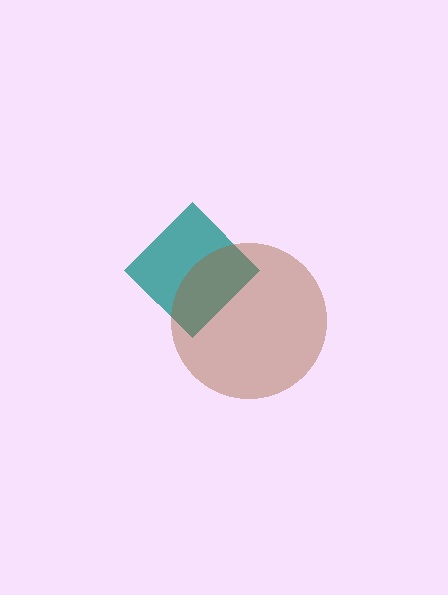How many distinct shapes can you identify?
There are 2 distinct shapes: a teal diamond, a brown circle.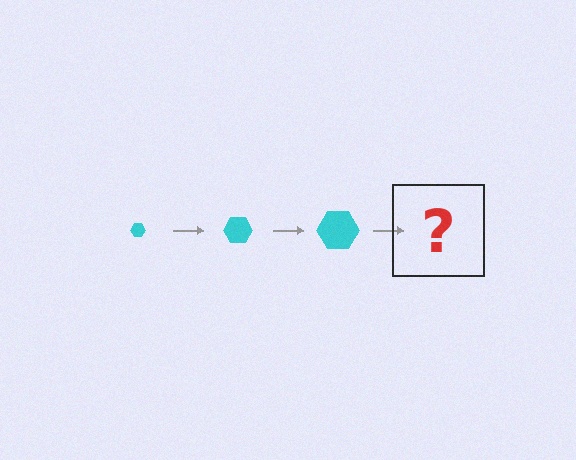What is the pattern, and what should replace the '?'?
The pattern is that the hexagon gets progressively larger each step. The '?' should be a cyan hexagon, larger than the previous one.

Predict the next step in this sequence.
The next step is a cyan hexagon, larger than the previous one.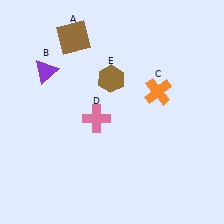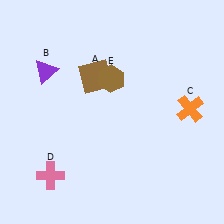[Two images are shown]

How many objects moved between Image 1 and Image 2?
3 objects moved between the two images.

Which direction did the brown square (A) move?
The brown square (A) moved down.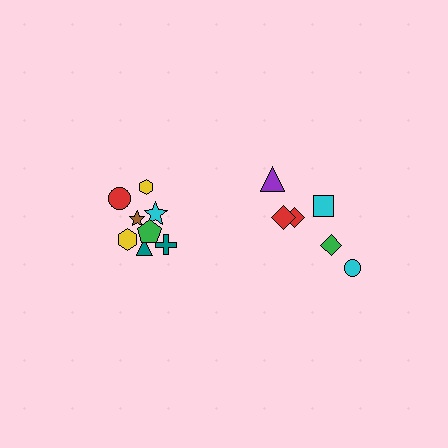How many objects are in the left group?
There are 8 objects.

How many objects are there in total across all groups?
There are 14 objects.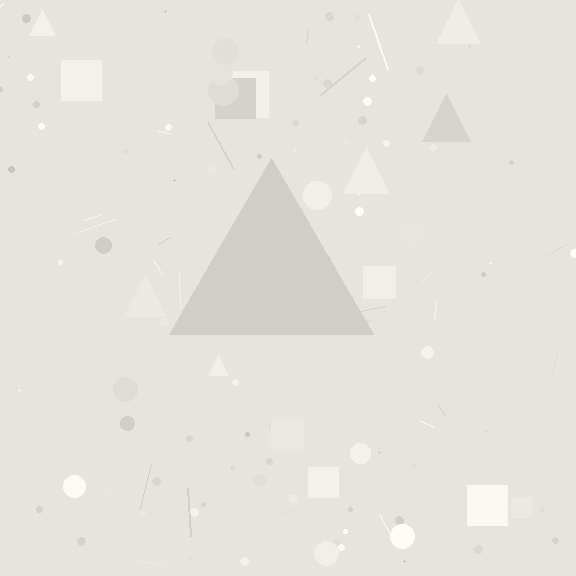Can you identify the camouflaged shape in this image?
The camouflaged shape is a triangle.